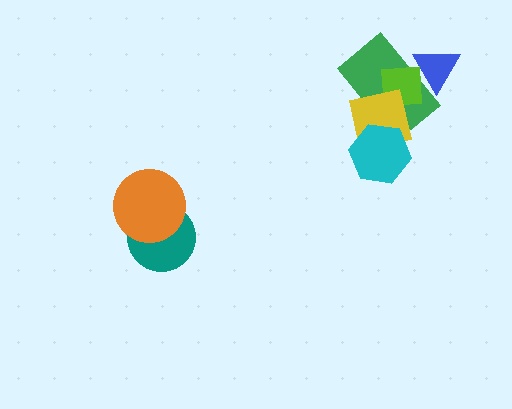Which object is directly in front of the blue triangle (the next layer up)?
The green rectangle is directly in front of the blue triangle.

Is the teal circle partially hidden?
Yes, it is partially covered by another shape.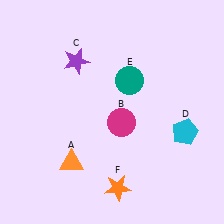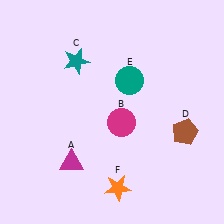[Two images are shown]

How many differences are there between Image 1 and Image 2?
There are 3 differences between the two images.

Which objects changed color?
A changed from orange to magenta. C changed from purple to teal. D changed from cyan to brown.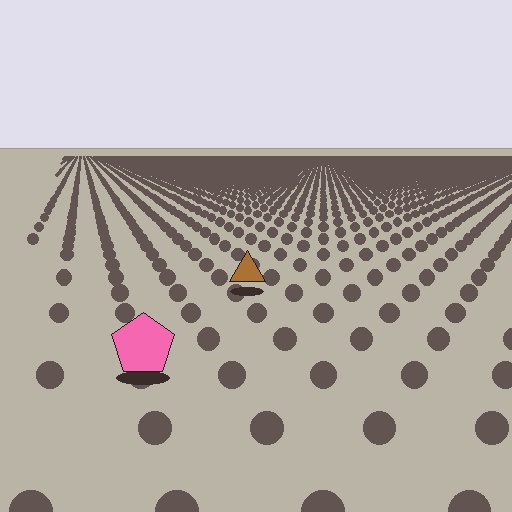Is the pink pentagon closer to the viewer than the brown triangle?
Yes. The pink pentagon is closer — you can tell from the texture gradient: the ground texture is coarser near it.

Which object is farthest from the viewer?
The brown triangle is farthest from the viewer. It appears smaller and the ground texture around it is denser.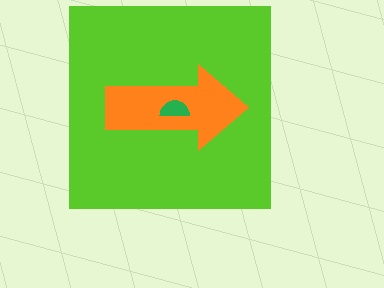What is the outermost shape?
The lime square.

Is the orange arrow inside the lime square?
Yes.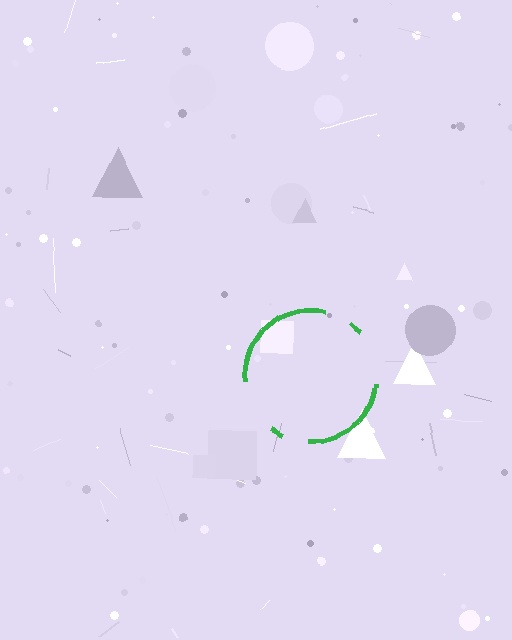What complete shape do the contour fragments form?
The contour fragments form a circle.